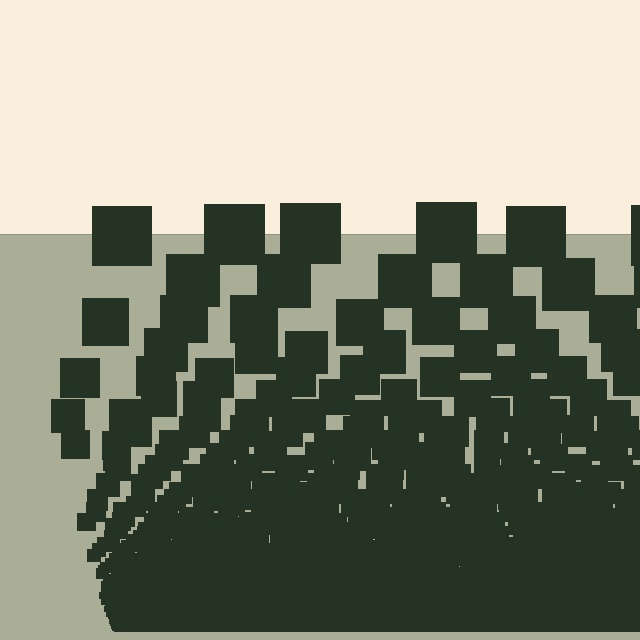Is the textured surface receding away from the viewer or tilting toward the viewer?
The surface appears to tilt toward the viewer. Texture elements get larger and sparser toward the top.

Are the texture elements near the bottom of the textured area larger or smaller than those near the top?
Smaller. The gradient is inverted — elements near the bottom are smaller and denser.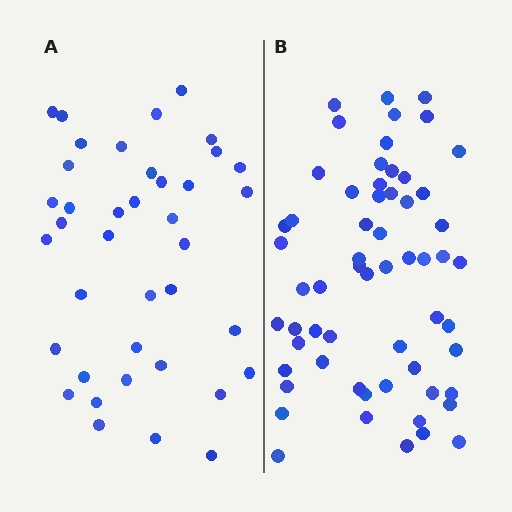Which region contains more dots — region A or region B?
Region B (the right region) has more dots.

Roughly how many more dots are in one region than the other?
Region B has approximately 20 more dots than region A.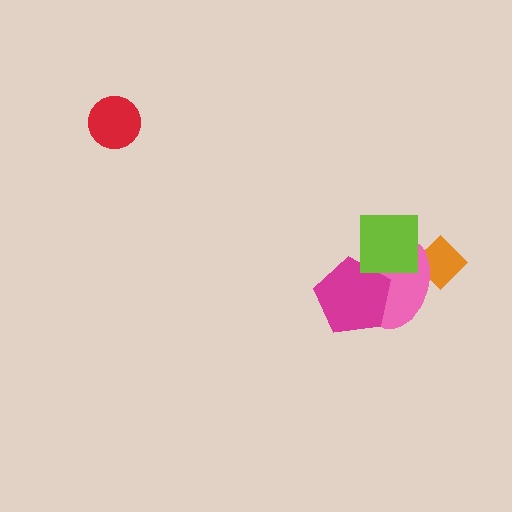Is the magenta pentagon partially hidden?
No, no other shape covers it.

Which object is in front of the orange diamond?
The pink ellipse is in front of the orange diamond.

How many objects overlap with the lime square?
1 object overlaps with the lime square.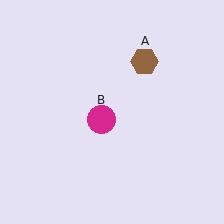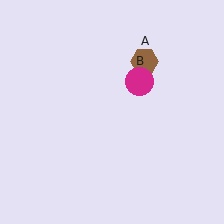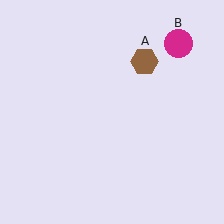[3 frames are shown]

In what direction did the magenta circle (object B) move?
The magenta circle (object B) moved up and to the right.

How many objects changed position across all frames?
1 object changed position: magenta circle (object B).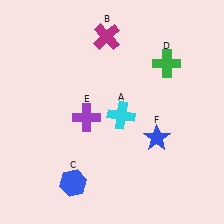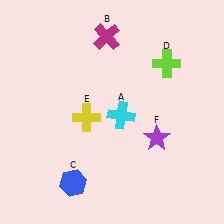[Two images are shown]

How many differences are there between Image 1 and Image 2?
There are 3 differences between the two images.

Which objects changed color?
D changed from green to lime. E changed from purple to yellow. F changed from blue to purple.